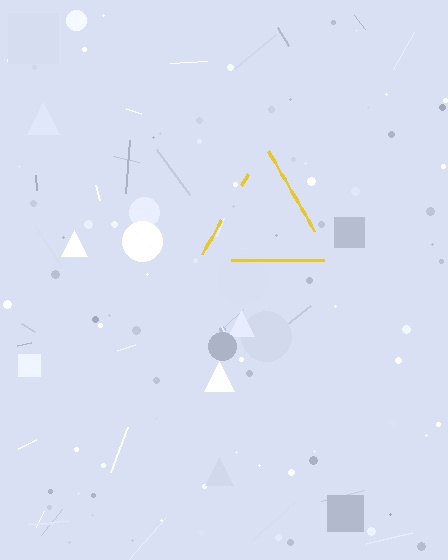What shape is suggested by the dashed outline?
The dashed outline suggests a triangle.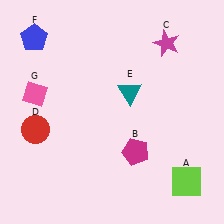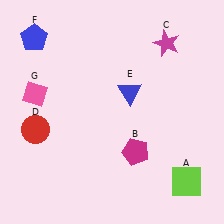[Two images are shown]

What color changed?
The triangle (E) changed from teal in Image 1 to blue in Image 2.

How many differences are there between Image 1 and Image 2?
There is 1 difference between the two images.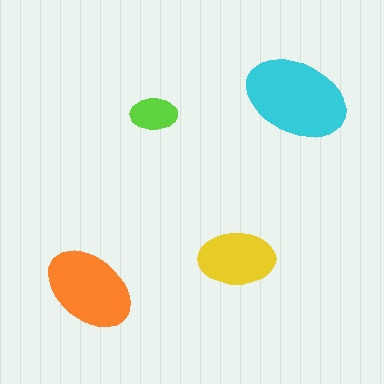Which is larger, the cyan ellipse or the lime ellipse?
The cyan one.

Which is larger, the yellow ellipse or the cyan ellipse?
The cyan one.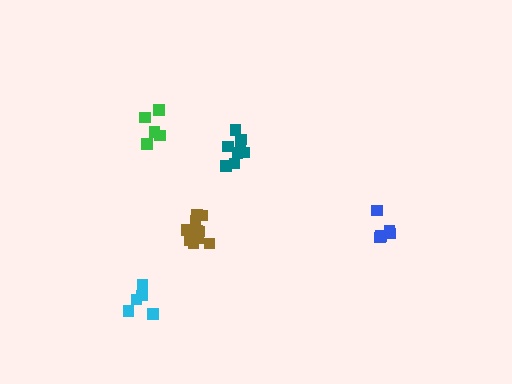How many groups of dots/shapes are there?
There are 5 groups.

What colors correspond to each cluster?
The clusters are colored: blue, green, cyan, brown, teal.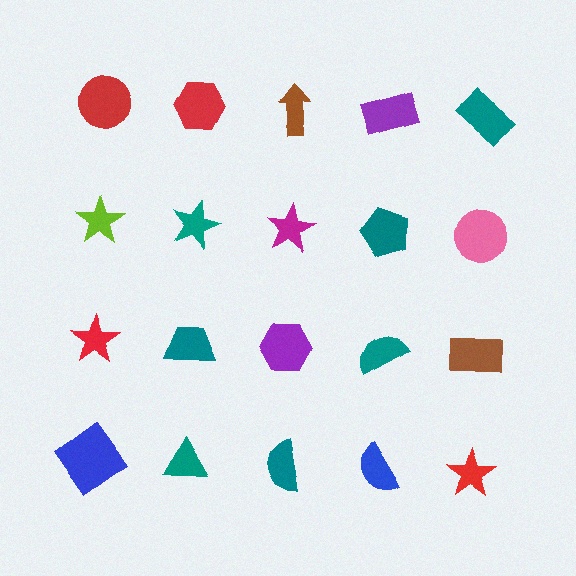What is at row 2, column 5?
A pink circle.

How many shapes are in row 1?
5 shapes.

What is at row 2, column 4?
A teal pentagon.